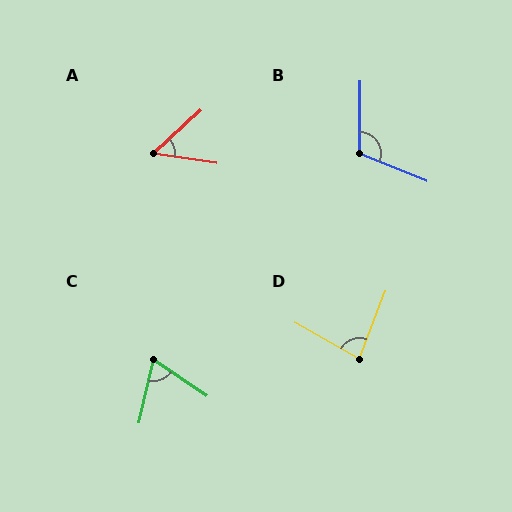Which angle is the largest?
B, at approximately 112 degrees.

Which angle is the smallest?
A, at approximately 51 degrees.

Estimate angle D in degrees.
Approximately 81 degrees.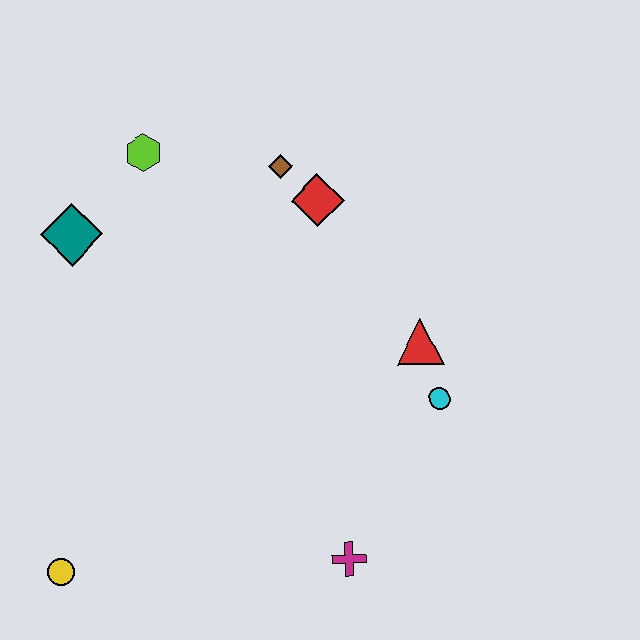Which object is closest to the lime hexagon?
The teal diamond is closest to the lime hexagon.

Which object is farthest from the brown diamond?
The yellow circle is farthest from the brown diamond.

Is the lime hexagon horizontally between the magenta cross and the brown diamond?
No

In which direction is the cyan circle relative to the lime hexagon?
The cyan circle is to the right of the lime hexagon.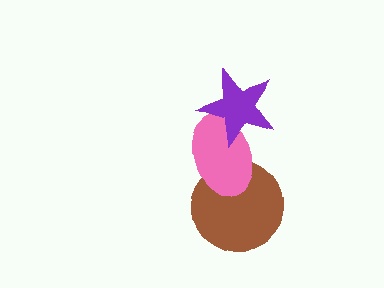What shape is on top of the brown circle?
The pink ellipse is on top of the brown circle.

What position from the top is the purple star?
The purple star is 1st from the top.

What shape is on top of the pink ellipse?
The purple star is on top of the pink ellipse.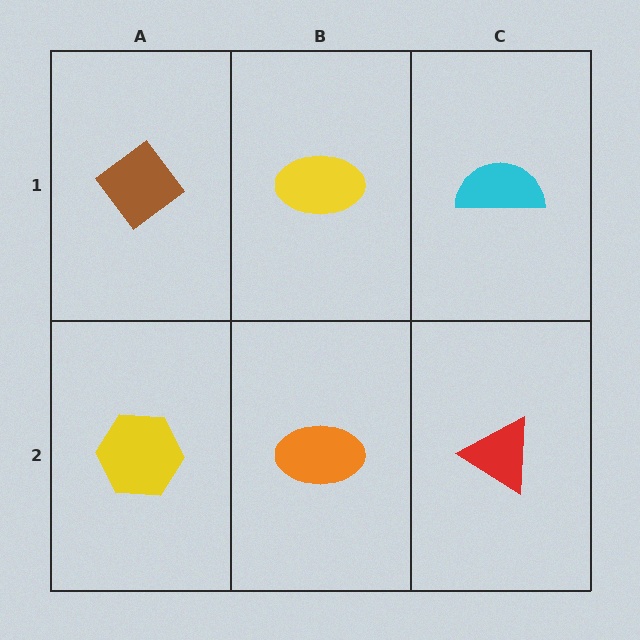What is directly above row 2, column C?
A cyan semicircle.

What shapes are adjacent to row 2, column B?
A yellow ellipse (row 1, column B), a yellow hexagon (row 2, column A), a red triangle (row 2, column C).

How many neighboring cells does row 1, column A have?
2.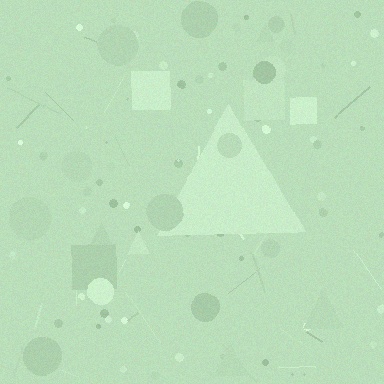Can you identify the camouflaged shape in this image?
The camouflaged shape is a triangle.